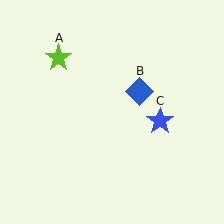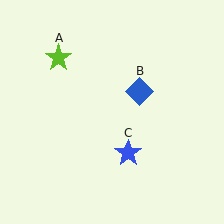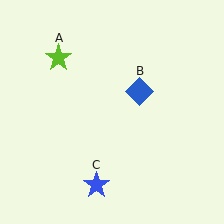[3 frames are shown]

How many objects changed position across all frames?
1 object changed position: blue star (object C).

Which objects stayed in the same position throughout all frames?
Lime star (object A) and blue diamond (object B) remained stationary.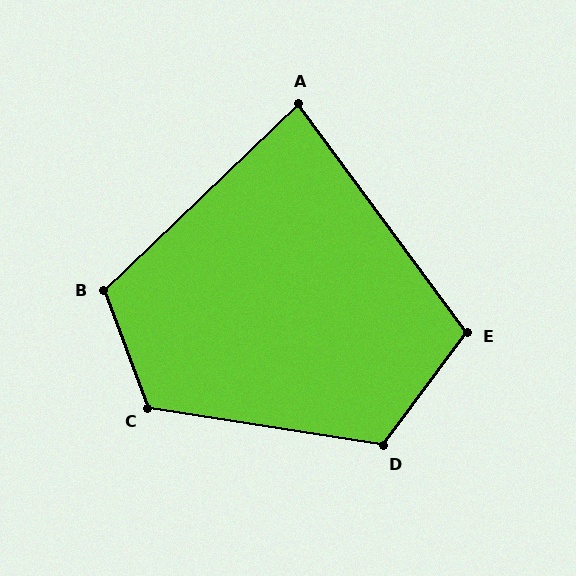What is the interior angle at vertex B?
Approximately 113 degrees (obtuse).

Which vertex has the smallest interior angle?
A, at approximately 83 degrees.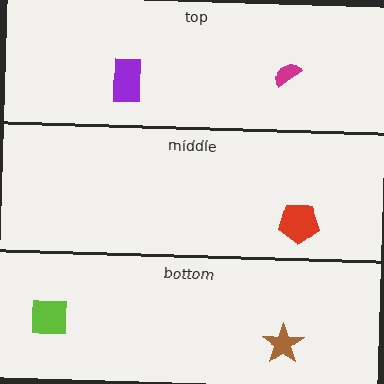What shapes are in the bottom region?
The brown star, the lime square.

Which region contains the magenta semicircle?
The top region.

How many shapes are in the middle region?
1.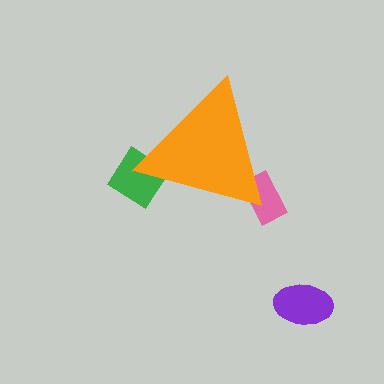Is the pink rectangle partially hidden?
Yes, the pink rectangle is partially hidden behind the orange triangle.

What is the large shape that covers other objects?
An orange triangle.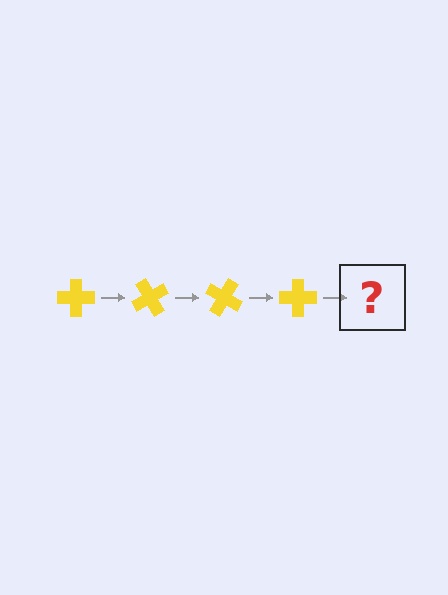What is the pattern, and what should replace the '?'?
The pattern is that the cross rotates 60 degrees each step. The '?' should be a yellow cross rotated 240 degrees.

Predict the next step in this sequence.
The next step is a yellow cross rotated 240 degrees.